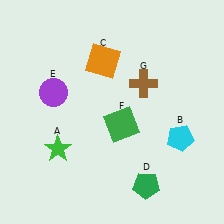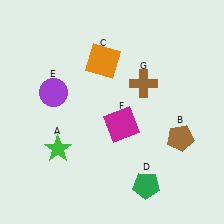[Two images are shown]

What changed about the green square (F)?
In Image 1, F is green. In Image 2, it changed to magenta.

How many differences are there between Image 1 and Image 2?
There are 2 differences between the two images.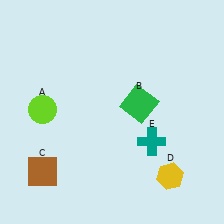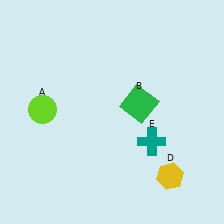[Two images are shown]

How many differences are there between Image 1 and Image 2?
There is 1 difference between the two images.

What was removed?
The brown square (C) was removed in Image 2.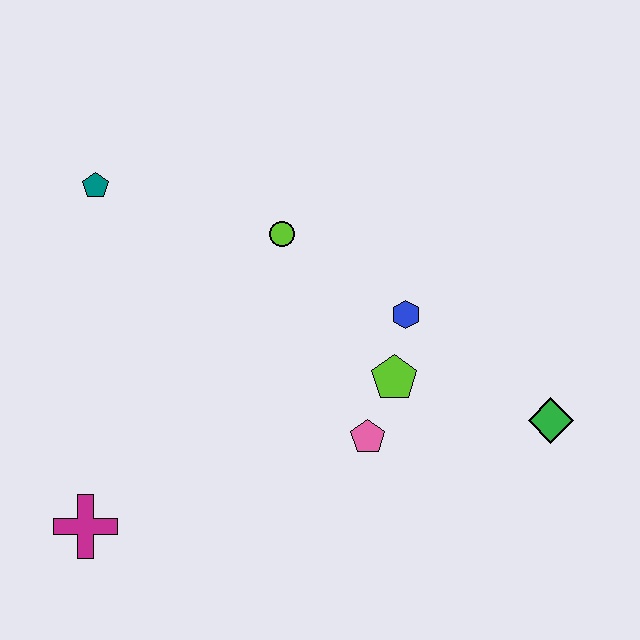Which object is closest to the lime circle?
The blue hexagon is closest to the lime circle.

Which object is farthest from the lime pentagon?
The teal pentagon is farthest from the lime pentagon.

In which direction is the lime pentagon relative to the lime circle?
The lime pentagon is below the lime circle.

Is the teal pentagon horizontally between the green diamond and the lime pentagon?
No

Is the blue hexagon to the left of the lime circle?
No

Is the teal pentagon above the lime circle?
Yes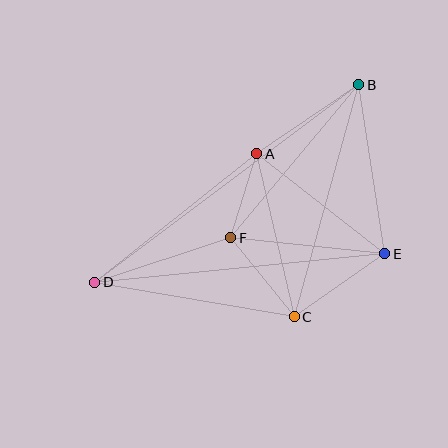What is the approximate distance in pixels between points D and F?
The distance between D and F is approximately 143 pixels.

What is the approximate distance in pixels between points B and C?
The distance between B and C is approximately 241 pixels.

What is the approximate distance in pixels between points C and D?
The distance between C and D is approximately 203 pixels.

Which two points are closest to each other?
Points A and F are closest to each other.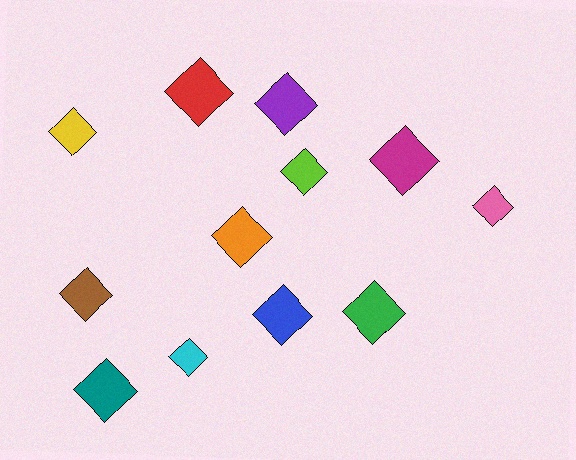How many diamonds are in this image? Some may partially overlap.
There are 12 diamonds.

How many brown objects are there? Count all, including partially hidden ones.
There is 1 brown object.